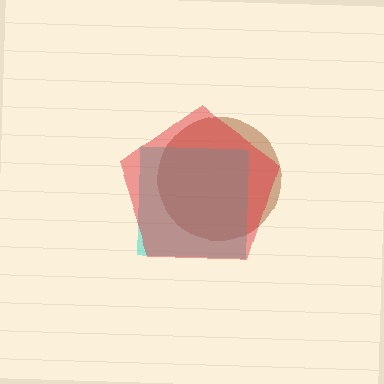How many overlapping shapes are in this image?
There are 3 overlapping shapes in the image.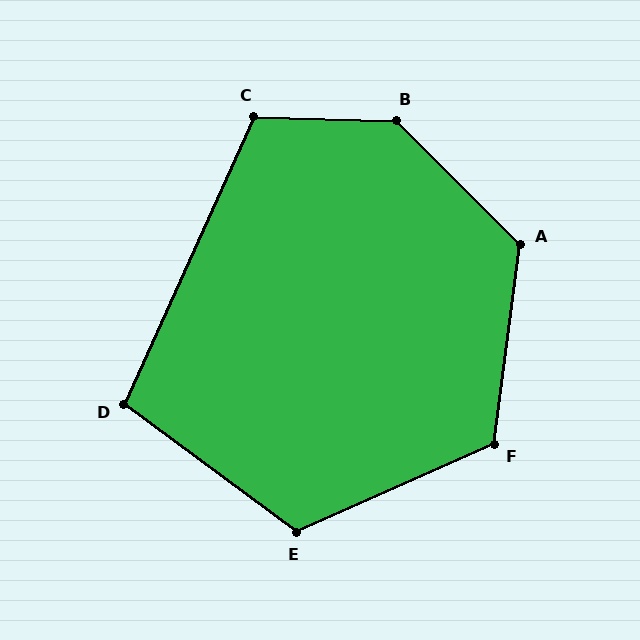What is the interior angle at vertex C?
Approximately 113 degrees (obtuse).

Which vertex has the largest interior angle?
B, at approximately 136 degrees.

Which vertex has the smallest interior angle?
D, at approximately 102 degrees.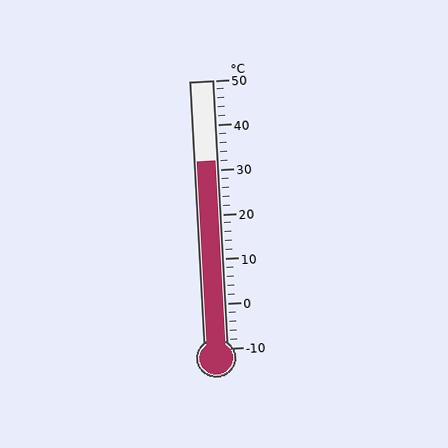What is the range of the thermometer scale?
The thermometer scale ranges from -10°C to 50°C.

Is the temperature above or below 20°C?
The temperature is above 20°C.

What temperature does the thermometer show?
The thermometer shows approximately 32°C.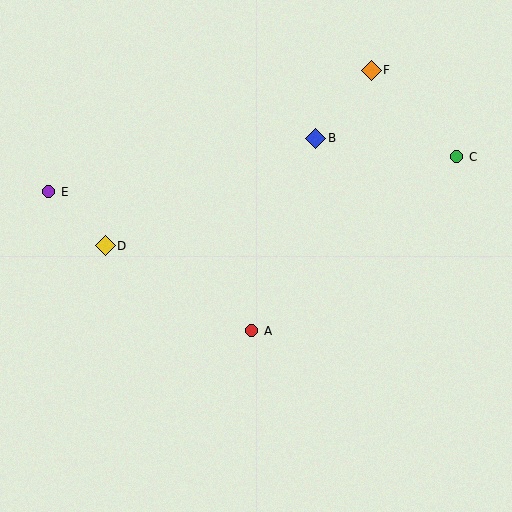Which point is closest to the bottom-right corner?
Point A is closest to the bottom-right corner.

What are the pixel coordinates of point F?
Point F is at (371, 70).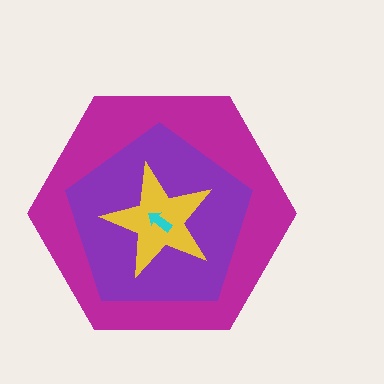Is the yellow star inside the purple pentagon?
Yes.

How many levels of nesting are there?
4.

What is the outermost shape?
The magenta hexagon.